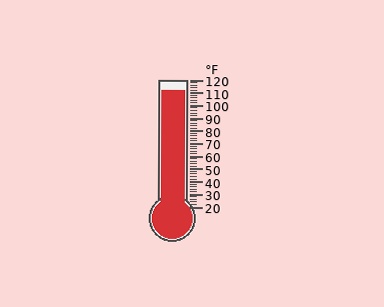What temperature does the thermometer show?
The thermometer shows approximately 112°F.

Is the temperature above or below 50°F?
The temperature is above 50°F.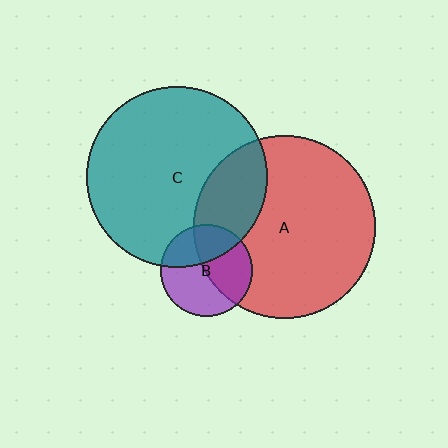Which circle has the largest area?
Circle A (red).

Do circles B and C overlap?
Yes.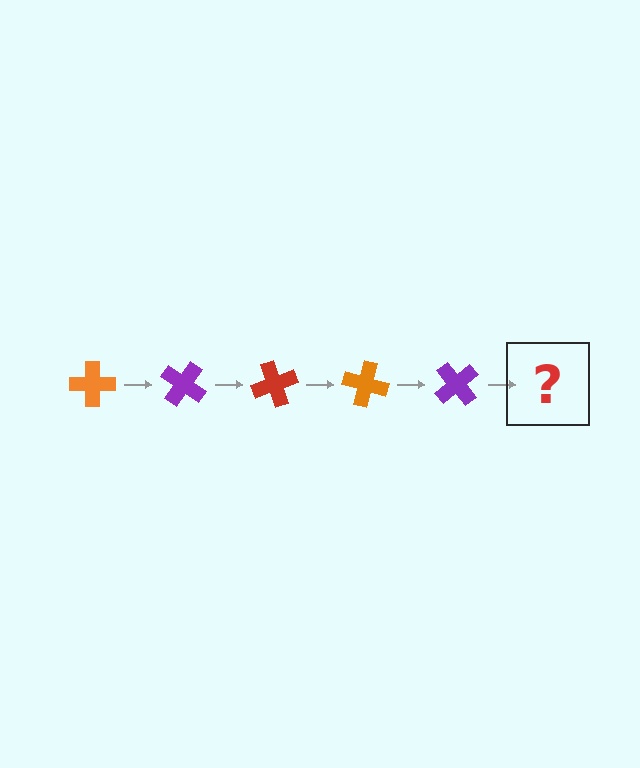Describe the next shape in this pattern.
It should be a red cross, rotated 175 degrees from the start.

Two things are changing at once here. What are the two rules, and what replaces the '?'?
The two rules are that it rotates 35 degrees each step and the color cycles through orange, purple, and red. The '?' should be a red cross, rotated 175 degrees from the start.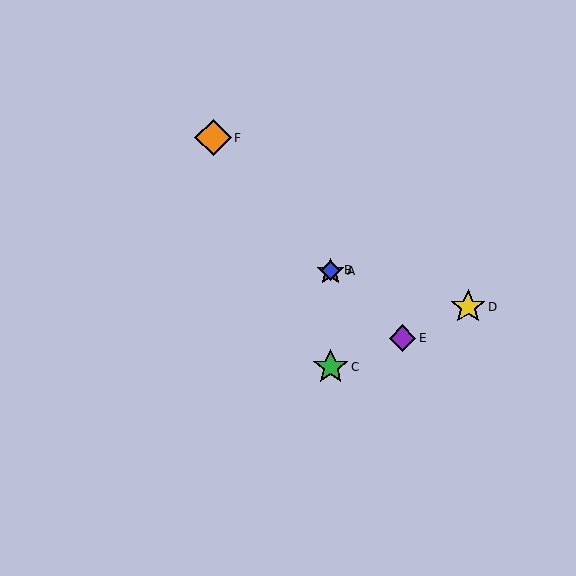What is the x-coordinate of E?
Object E is at x≈403.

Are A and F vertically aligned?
No, A is at x≈331 and F is at x≈213.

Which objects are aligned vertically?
Objects A, B, C are aligned vertically.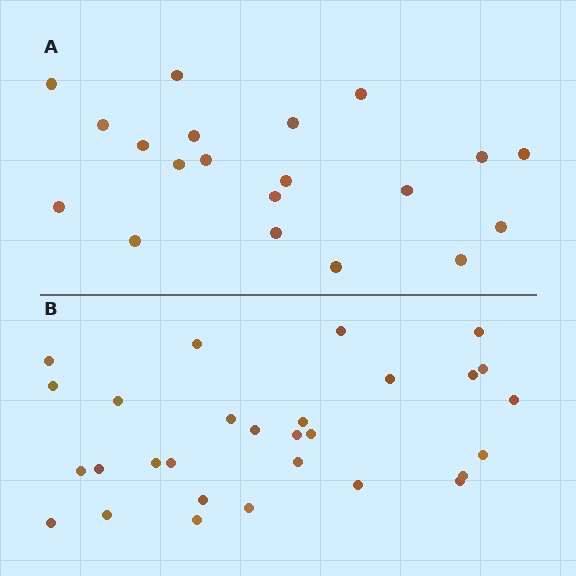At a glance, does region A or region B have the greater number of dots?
Region B (the bottom region) has more dots.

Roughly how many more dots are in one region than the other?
Region B has roughly 8 or so more dots than region A.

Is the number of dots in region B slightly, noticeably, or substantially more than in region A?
Region B has substantially more. The ratio is roughly 1.4 to 1.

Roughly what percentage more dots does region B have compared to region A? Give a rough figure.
About 45% more.